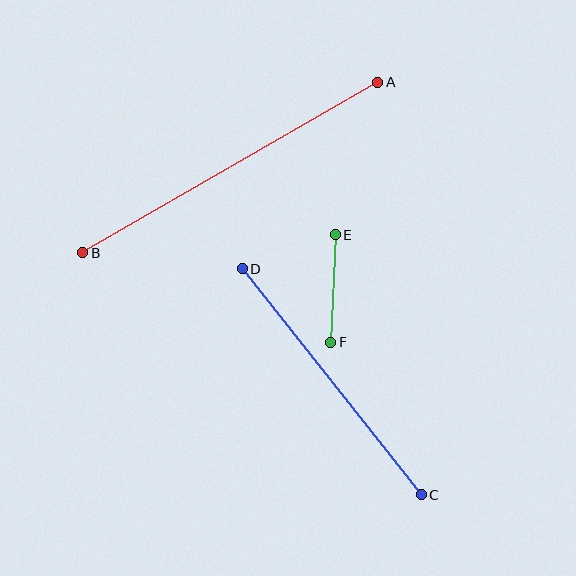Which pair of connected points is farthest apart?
Points A and B are farthest apart.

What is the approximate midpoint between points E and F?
The midpoint is at approximately (333, 289) pixels.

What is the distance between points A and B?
The distance is approximately 341 pixels.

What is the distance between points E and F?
The distance is approximately 108 pixels.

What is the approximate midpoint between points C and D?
The midpoint is at approximately (332, 382) pixels.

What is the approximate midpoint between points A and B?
The midpoint is at approximately (230, 167) pixels.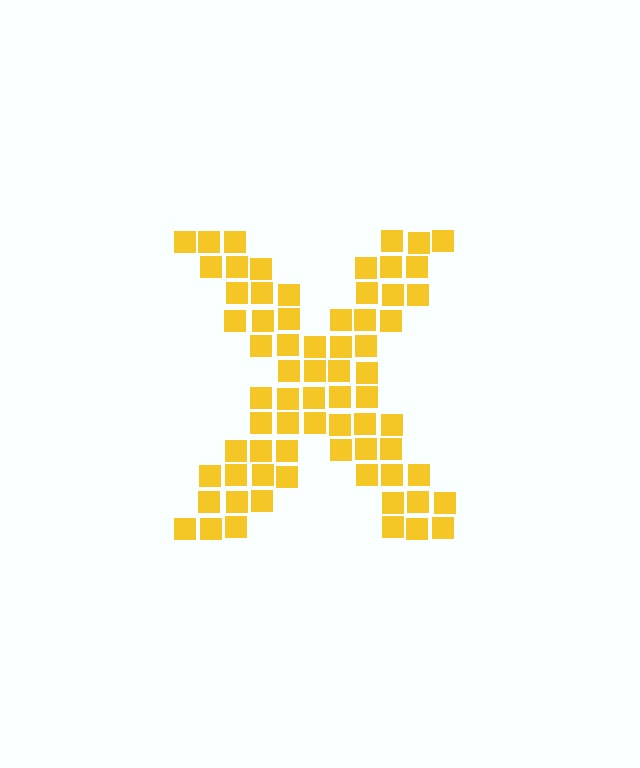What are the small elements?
The small elements are squares.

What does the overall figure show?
The overall figure shows the letter X.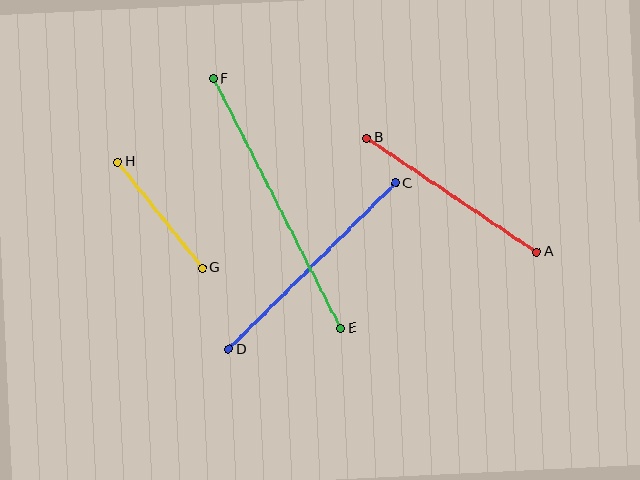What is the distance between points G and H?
The distance is approximately 136 pixels.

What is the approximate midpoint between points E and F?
The midpoint is at approximately (277, 204) pixels.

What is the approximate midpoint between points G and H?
The midpoint is at approximately (160, 215) pixels.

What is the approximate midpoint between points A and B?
The midpoint is at approximately (452, 195) pixels.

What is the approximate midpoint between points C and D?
The midpoint is at approximately (312, 266) pixels.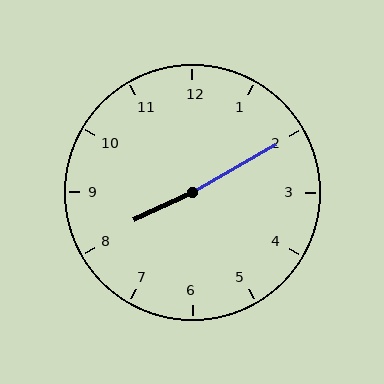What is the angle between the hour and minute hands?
Approximately 175 degrees.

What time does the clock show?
8:10.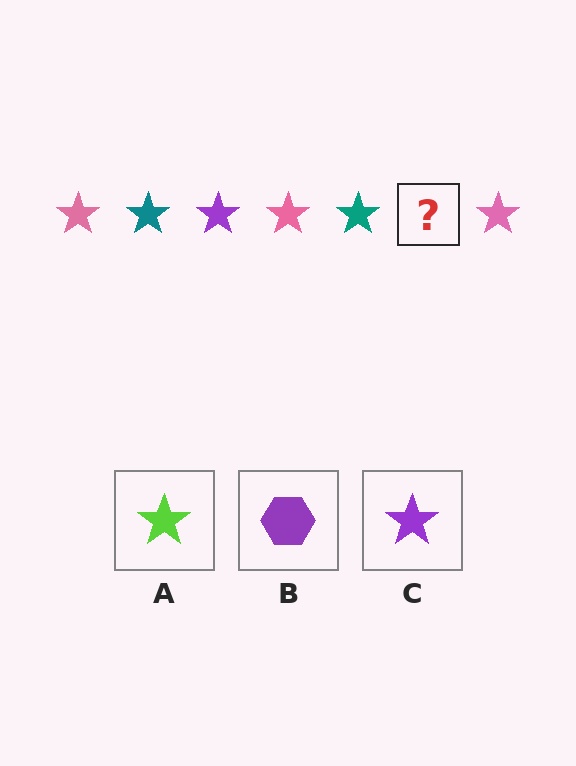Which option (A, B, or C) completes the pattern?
C.